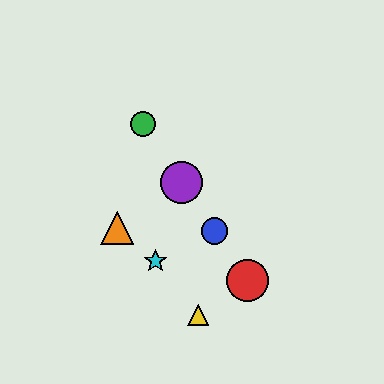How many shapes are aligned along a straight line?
4 shapes (the red circle, the blue circle, the green circle, the purple circle) are aligned along a straight line.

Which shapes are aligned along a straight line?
The red circle, the blue circle, the green circle, the purple circle are aligned along a straight line.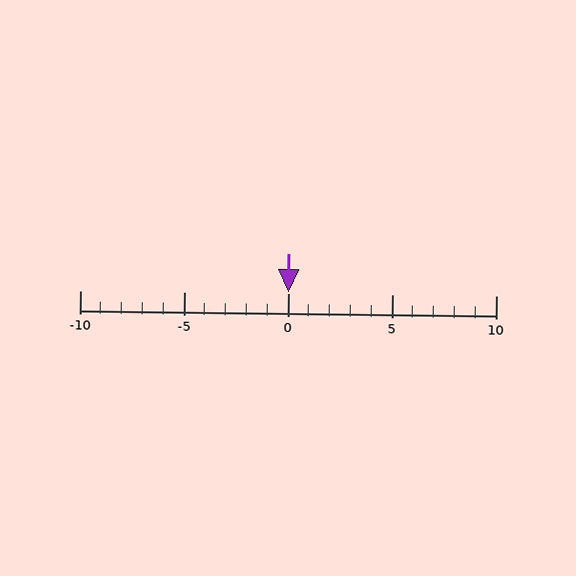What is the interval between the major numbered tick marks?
The major tick marks are spaced 5 units apart.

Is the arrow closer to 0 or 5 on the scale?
The arrow is closer to 0.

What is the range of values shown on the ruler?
The ruler shows values from -10 to 10.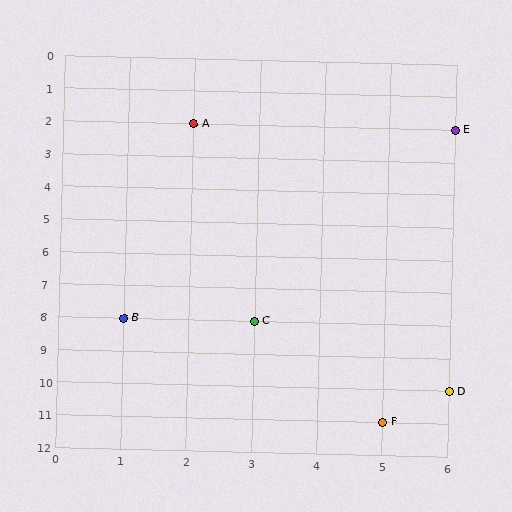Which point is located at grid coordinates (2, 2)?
Point A is at (2, 2).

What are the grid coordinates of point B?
Point B is at grid coordinates (1, 8).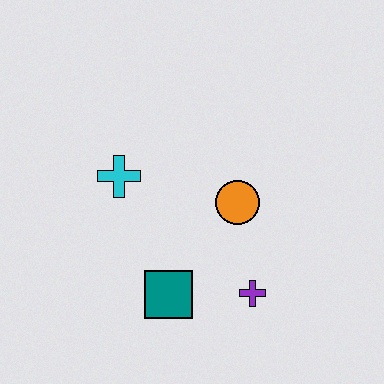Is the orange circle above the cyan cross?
No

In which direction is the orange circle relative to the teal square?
The orange circle is above the teal square.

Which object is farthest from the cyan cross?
The purple cross is farthest from the cyan cross.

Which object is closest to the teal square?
The purple cross is closest to the teal square.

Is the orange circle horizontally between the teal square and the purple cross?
Yes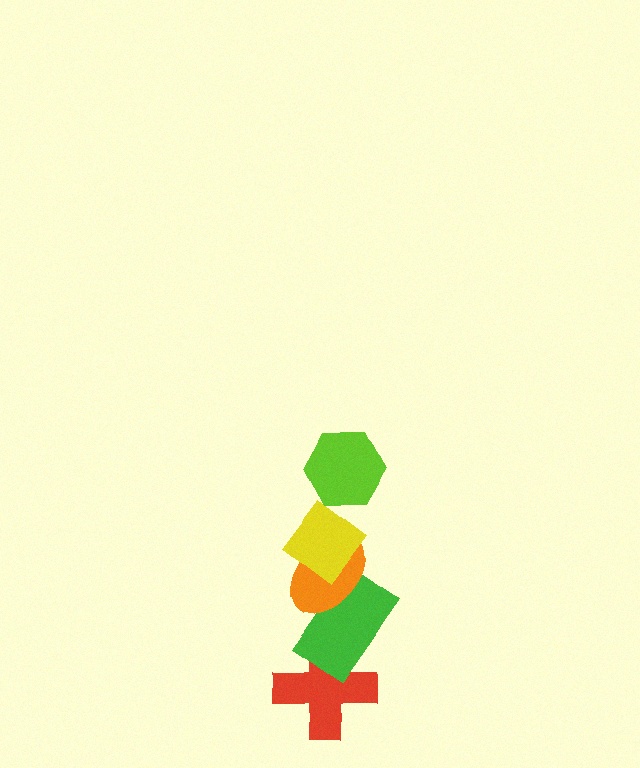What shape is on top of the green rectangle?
The orange ellipse is on top of the green rectangle.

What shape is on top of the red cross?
The green rectangle is on top of the red cross.